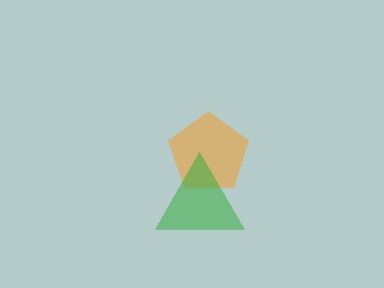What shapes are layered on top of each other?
The layered shapes are: an orange pentagon, a green triangle.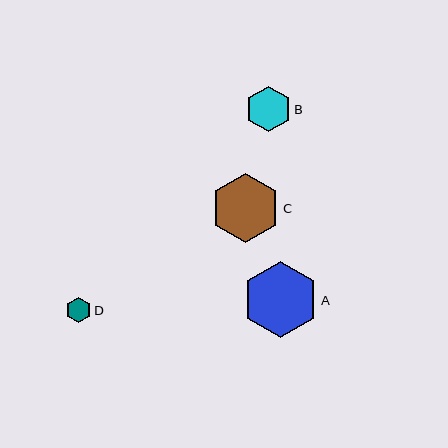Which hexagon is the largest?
Hexagon A is the largest with a size of approximately 77 pixels.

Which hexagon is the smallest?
Hexagon D is the smallest with a size of approximately 25 pixels.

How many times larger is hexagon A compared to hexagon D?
Hexagon A is approximately 3.1 times the size of hexagon D.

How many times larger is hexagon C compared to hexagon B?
Hexagon C is approximately 1.5 times the size of hexagon B.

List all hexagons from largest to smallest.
From largest to smallest: A, C, B, D.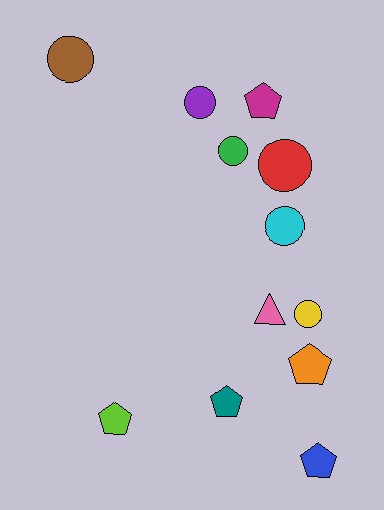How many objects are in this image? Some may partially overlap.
There are 12 objects.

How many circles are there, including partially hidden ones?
There are 6 circles.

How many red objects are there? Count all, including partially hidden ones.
There is 1 red object.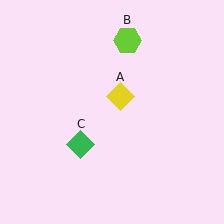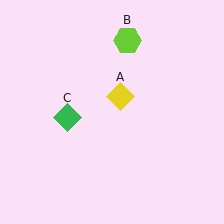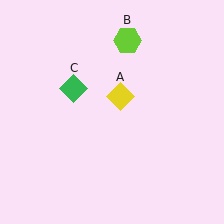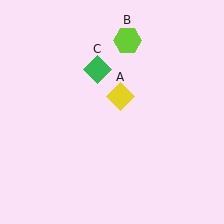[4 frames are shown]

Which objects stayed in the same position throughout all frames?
Yellow diamond (object A) and lime hexagon (object B) remained stationary.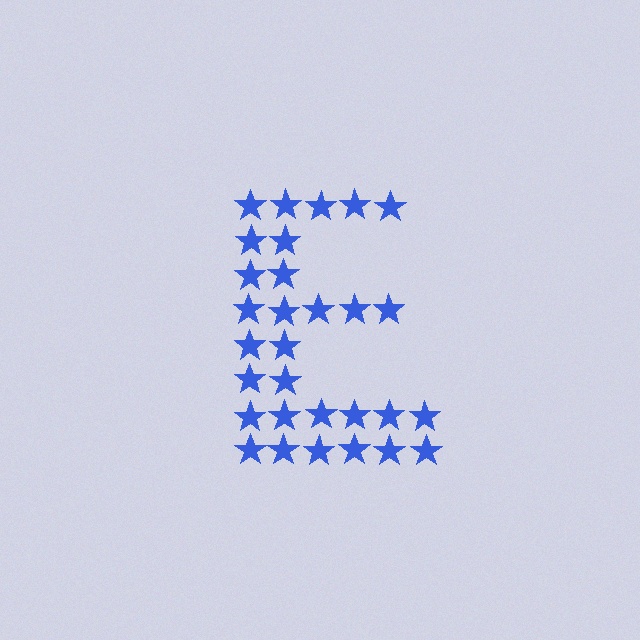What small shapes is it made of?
It is made of small stars.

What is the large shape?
The large shape is the letter E.